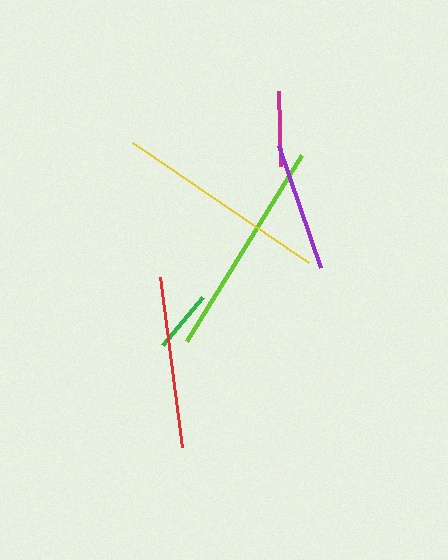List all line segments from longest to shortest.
From longest to shortest: lime, yellow, red, purple, magenta, green.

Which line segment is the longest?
The lime line is the longest at approximately 219 pixels.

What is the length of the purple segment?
The purple segment is approximately 129 pixels long.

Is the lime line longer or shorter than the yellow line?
The lime line is longer than the yellow line.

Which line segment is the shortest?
The green line is the shortest at approximately 63 pixels.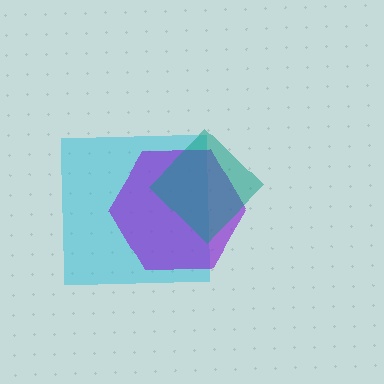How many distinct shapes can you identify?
There are 3 distinct shapes: a cyan square, a purple hexagon, a teal diamond.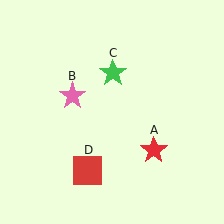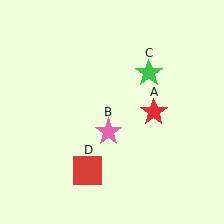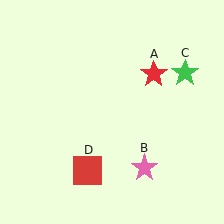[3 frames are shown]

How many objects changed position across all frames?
3 objects changed position: red star (object A), pink star (object B), green star (object C).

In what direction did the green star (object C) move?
The green star (object C) moved right.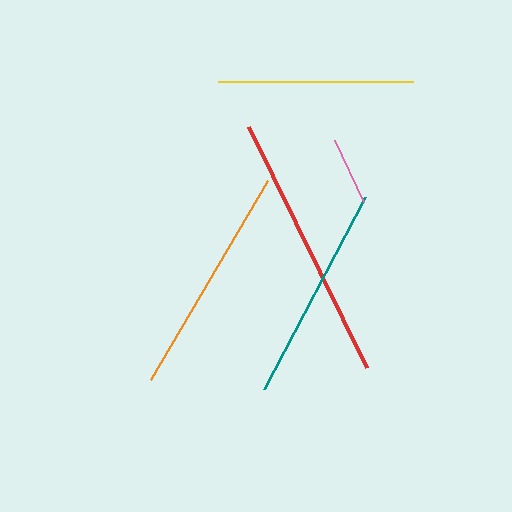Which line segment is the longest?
The red line is the longest at approximately 269 pixels.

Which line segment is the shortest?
The pink line is the shortest at approximately 68 pixels.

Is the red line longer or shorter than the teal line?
The red line is longer than the teal line.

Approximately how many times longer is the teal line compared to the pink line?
The teal line is approximately 3.2 times the length of the pink line.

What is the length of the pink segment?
The pink segment is approximately 68 pixels long.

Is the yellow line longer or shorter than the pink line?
The yellow line is longer than the pink line.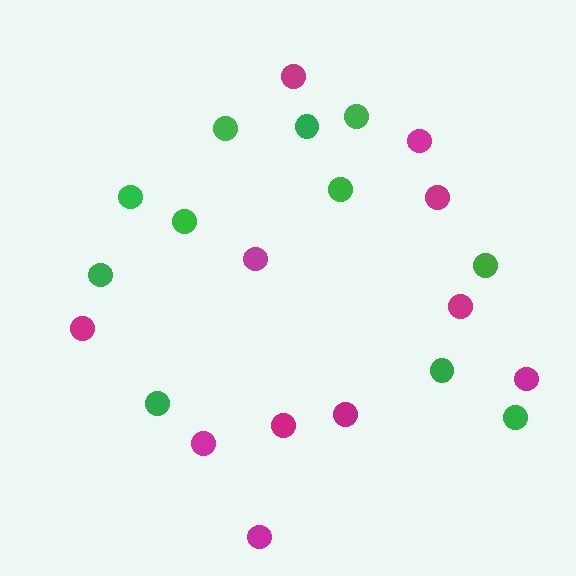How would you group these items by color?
There are 2 groups: one group of green circles (11) and one group of magenta circles (11).